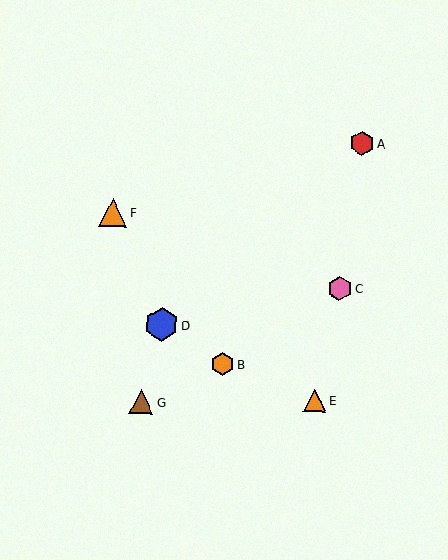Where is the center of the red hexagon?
The center of the red hexagon is at (362, 143).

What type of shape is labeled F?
Shape F is an orange triangle.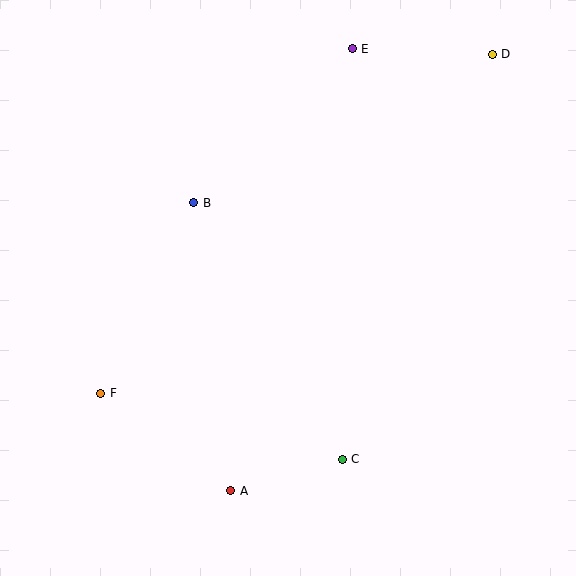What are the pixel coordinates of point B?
Point B is at (194, 203).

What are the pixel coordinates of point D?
Point D is at (492, 54).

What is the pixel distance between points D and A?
The distance between D and A is 509 pixels.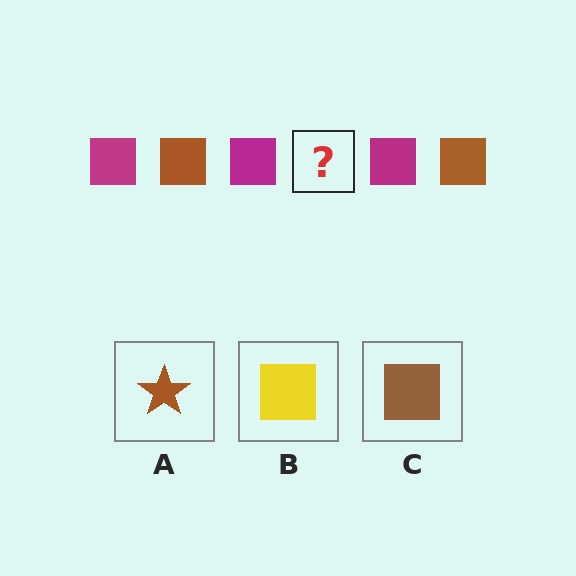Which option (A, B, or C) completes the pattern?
C.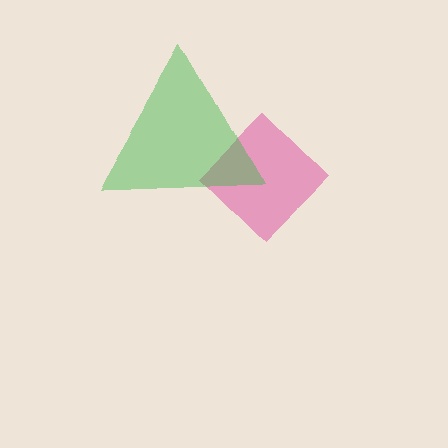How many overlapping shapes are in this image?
There are 2 overlapping shapes in the image.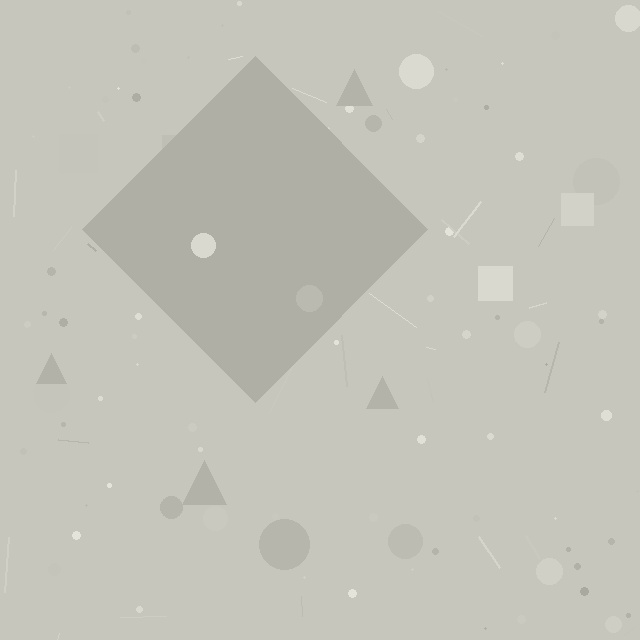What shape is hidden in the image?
A diamond is hidden in the image.